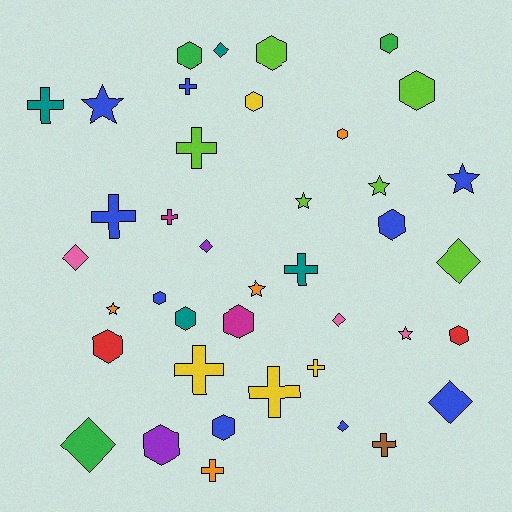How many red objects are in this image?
There are 2 red objects.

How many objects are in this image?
There are 40 objects.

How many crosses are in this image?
There are 11 crosses.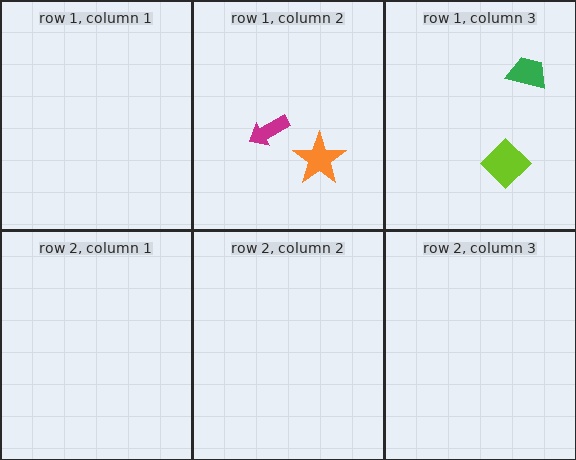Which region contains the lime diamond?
The row 1, column 3 region.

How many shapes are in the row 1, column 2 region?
2.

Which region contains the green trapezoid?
The row 1, column 3 region.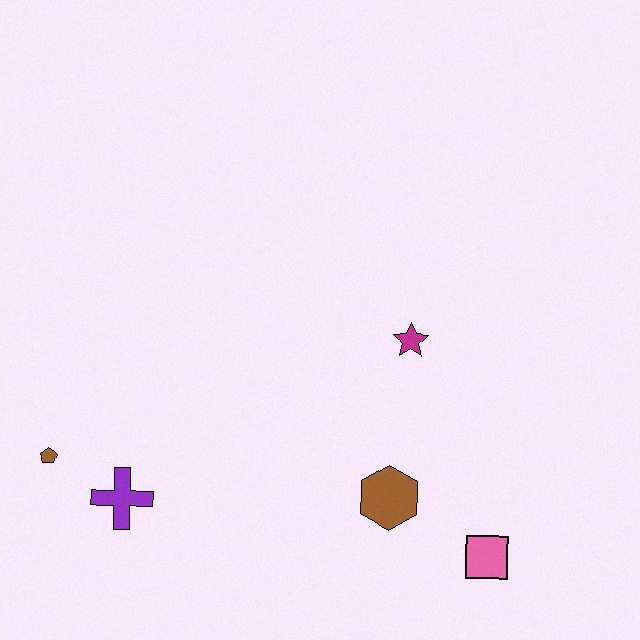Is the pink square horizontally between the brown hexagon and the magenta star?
No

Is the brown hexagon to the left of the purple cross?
No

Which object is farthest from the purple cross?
The pink square is farthest from the purple cross.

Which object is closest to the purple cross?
The brown pentagon is closest to the purple cross.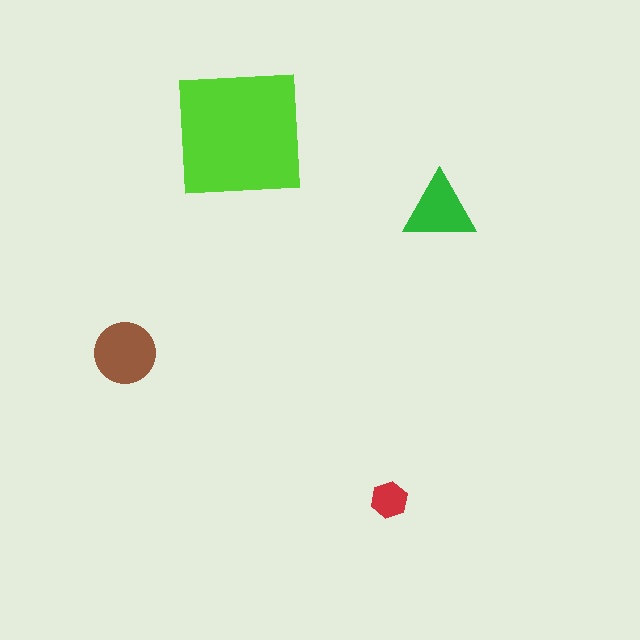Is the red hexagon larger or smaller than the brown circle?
Smaller.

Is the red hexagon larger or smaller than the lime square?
Smaller.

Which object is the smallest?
The red hexagon.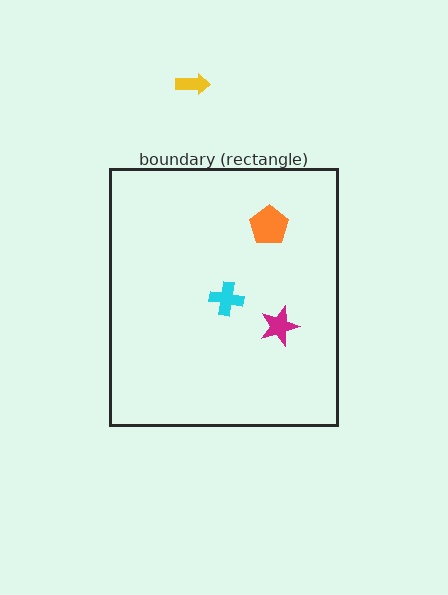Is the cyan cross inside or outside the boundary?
Inside.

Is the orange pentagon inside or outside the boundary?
Inside.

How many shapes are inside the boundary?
3 inside, 1 outside.